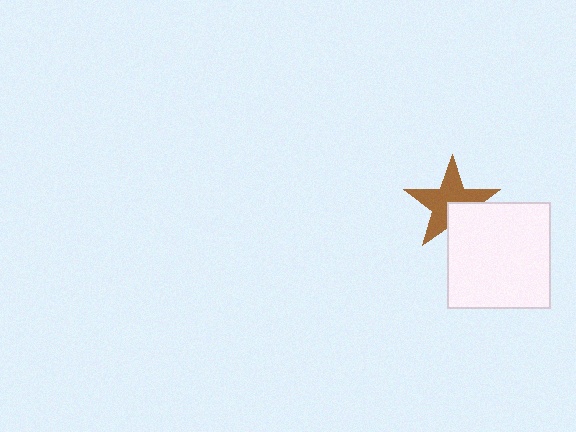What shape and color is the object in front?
The object in front is a white rectangle.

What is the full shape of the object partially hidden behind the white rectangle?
The partially hidden object is a brown star.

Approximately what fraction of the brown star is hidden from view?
Roughly 30% of the brown star is hidden behind the white rectangle.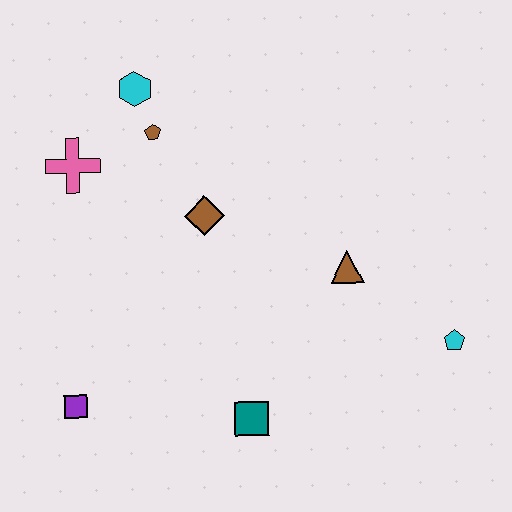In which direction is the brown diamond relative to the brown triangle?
The brown diamond is to the left of the brown triangle.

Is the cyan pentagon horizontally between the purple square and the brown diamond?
No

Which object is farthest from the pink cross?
The cyan pentagon is farthest from the pink cross.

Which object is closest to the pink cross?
The brown pentagon is closest to the pink cross.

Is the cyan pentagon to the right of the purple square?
Yes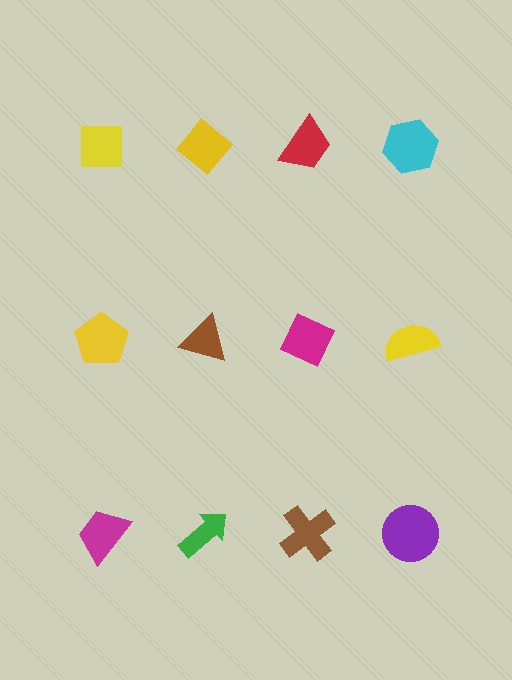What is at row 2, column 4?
A yellow semicircle.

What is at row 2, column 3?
A magenta diamond.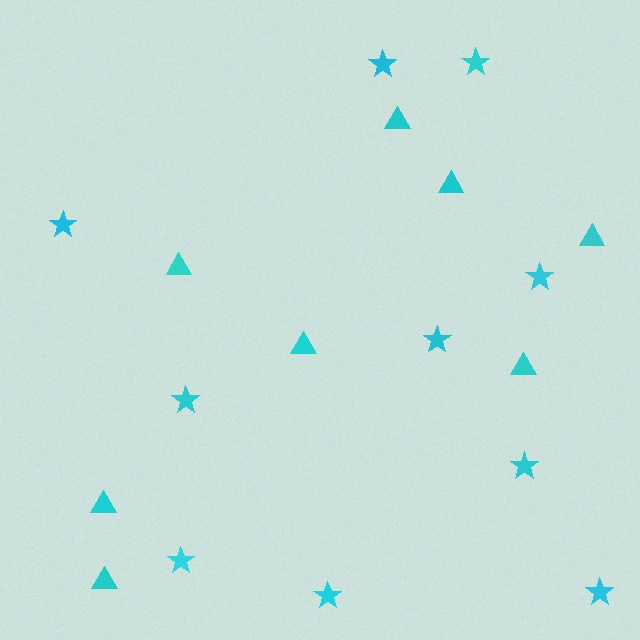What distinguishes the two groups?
There are 2 groups: one group of stars (10) and one group of triangles (8).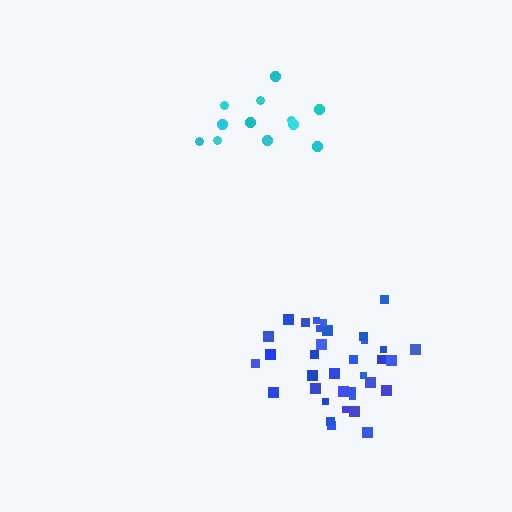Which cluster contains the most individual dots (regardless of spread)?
Blue (35).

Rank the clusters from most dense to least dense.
blue, cyan.